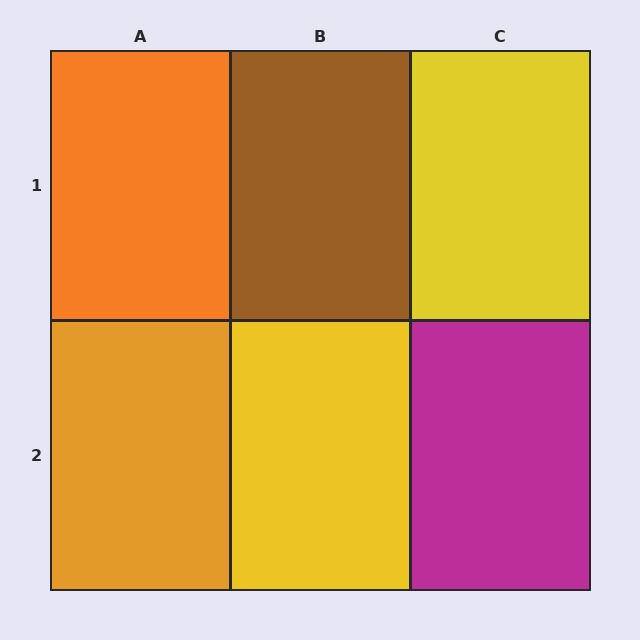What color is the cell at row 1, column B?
Brown.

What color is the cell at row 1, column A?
Orange.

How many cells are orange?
2 cells are orange.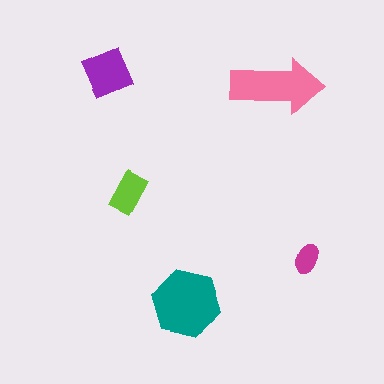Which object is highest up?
The purple diamond is topmost.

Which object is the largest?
The teal hexagon.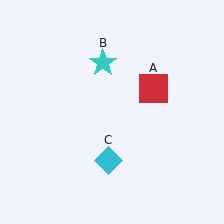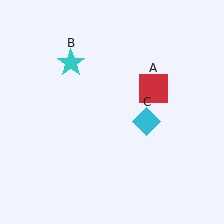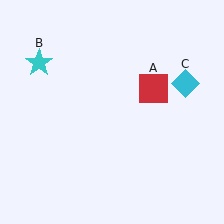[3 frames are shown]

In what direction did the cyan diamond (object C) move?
The cyan diamond (object C) moved up and to the right.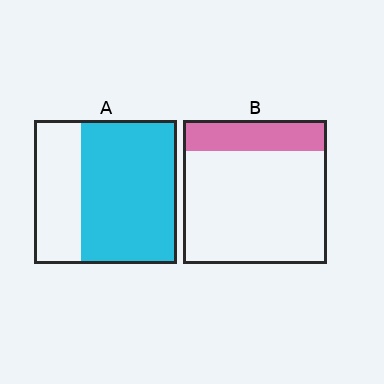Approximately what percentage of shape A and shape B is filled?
A is approximately 65% and B is approximately 20%.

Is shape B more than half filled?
No.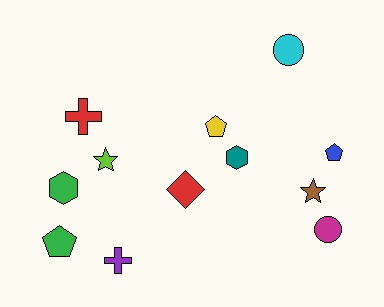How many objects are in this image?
There are 12 objects.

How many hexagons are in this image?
There are 2 hexagons.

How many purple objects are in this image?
There is 1 purple object.